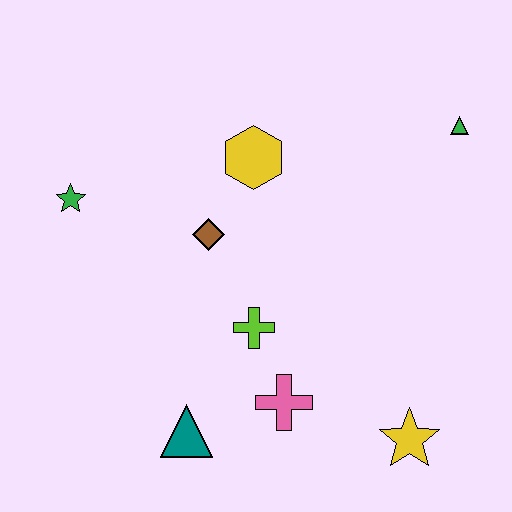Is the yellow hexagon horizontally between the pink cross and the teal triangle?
Yes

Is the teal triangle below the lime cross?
Yes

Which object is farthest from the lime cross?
The green triangle is farthest from the lime cross.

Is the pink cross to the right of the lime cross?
Yes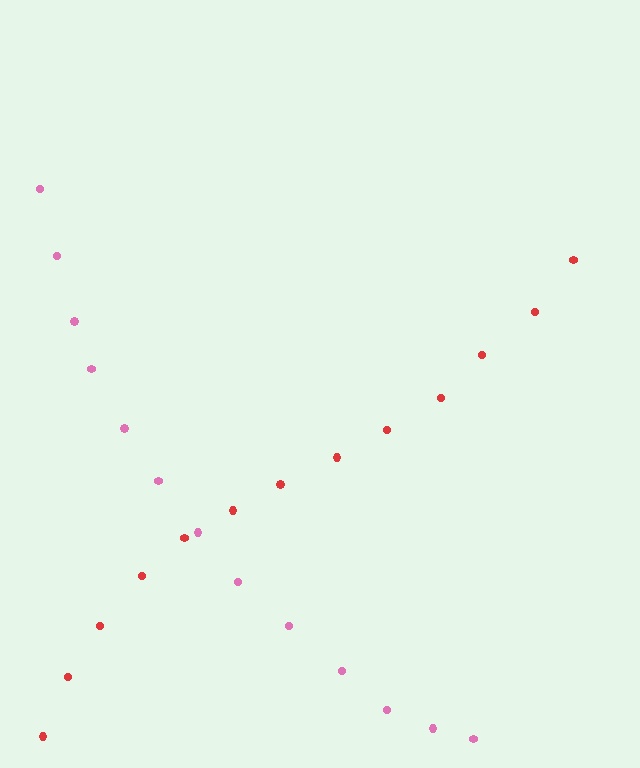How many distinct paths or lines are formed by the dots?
There are 2 distinct paths.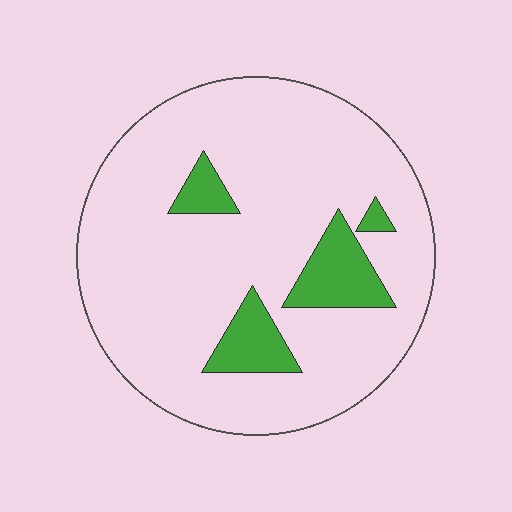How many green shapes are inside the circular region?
4.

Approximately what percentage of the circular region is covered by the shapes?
Approximately 15%.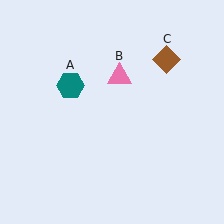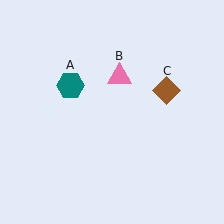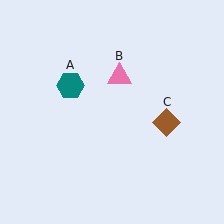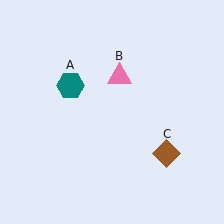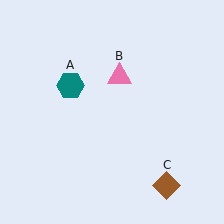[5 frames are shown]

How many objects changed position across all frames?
1 object changed position: brown diamond (object C).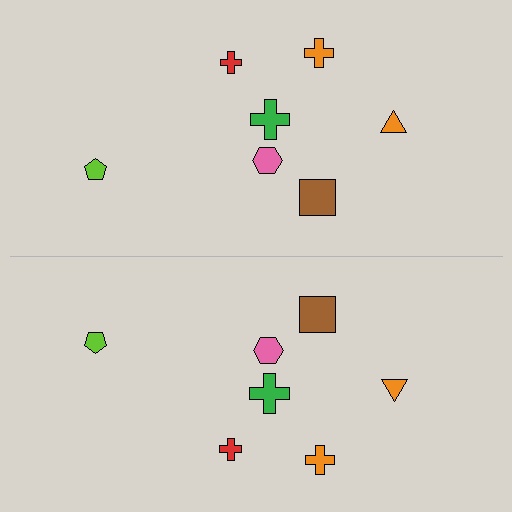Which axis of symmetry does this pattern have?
The pattern has a horizontal axis of symmetry running through the center of the image.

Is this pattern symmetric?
Yes, this pattern has bilateral (reflection) symmetry.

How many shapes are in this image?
There are 14 shapes in this image.